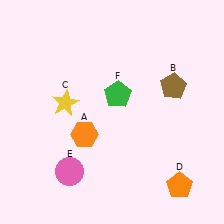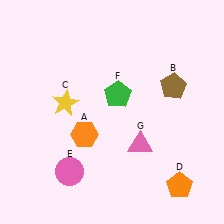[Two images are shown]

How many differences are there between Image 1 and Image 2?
There is 1 difference between the two images.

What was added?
A pink triangle (G) was added in Image 2.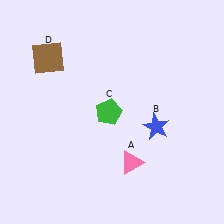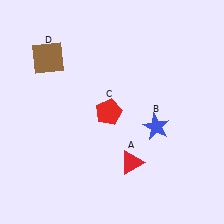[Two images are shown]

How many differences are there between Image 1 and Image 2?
There are 2 differences between the two images.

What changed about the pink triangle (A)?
In Image 1, A is pink. In Image 2, it changed to red.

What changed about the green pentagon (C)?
In Image 1, C is green. In Image 2, it changed to red.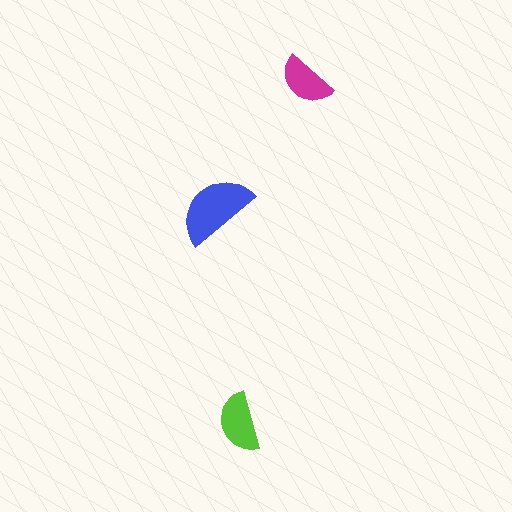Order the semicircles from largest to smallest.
the blue one, the lime one, the magenta one.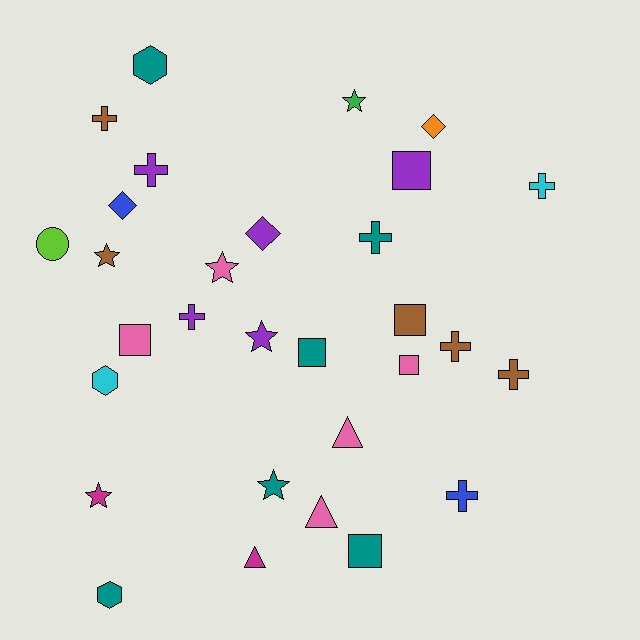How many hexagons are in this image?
There are 3 hexagons.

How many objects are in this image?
There are 30 objects.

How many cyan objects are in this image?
There are 2 cyan objects.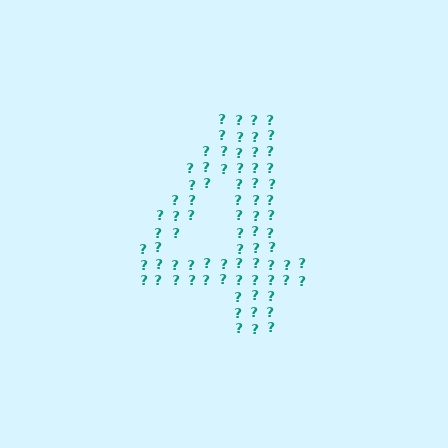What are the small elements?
The small elements are question marks.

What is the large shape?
The large shape is the digit 4.